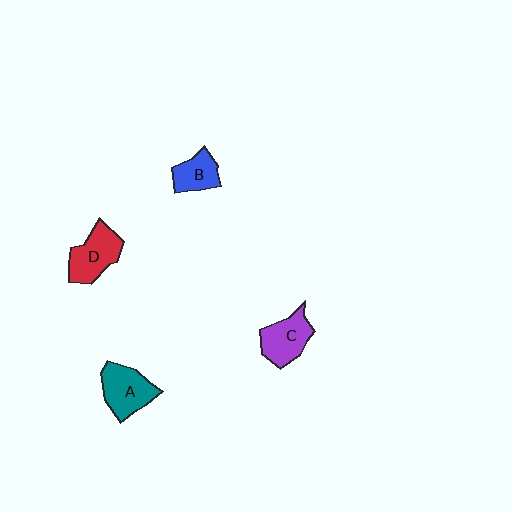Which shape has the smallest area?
Shape B (blue).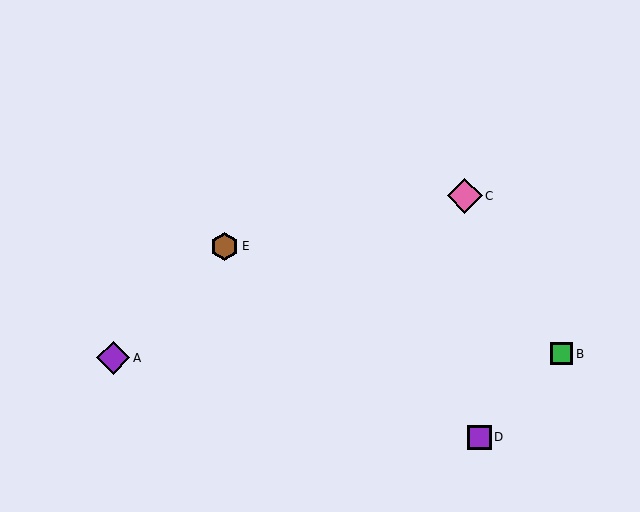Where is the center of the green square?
The center of the green square is at (562, 354).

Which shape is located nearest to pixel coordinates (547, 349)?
The green square (labeled B) at (562, 354) is nearest to that location.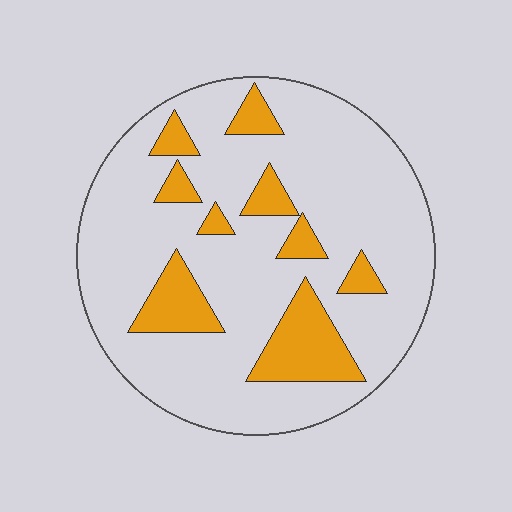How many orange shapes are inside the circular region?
9.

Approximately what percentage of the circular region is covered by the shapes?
Approximately 20%.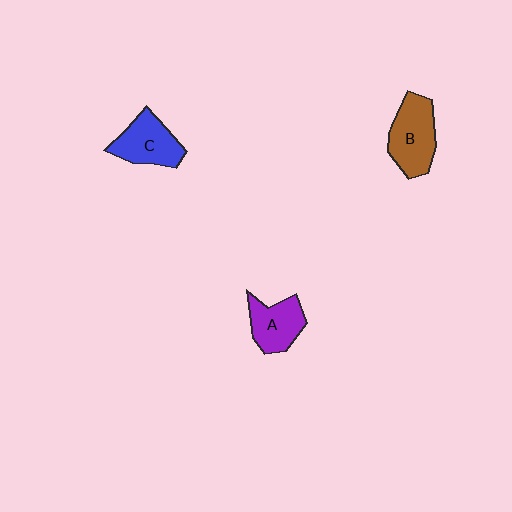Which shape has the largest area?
Shape B (brown).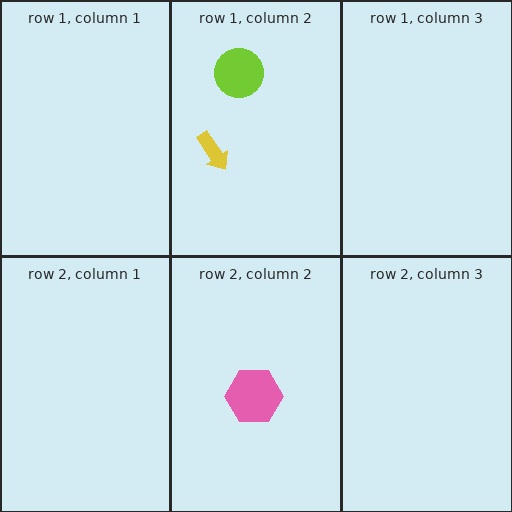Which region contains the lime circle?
The row 1, column 2 region.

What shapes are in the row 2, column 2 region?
The pink hexagon.